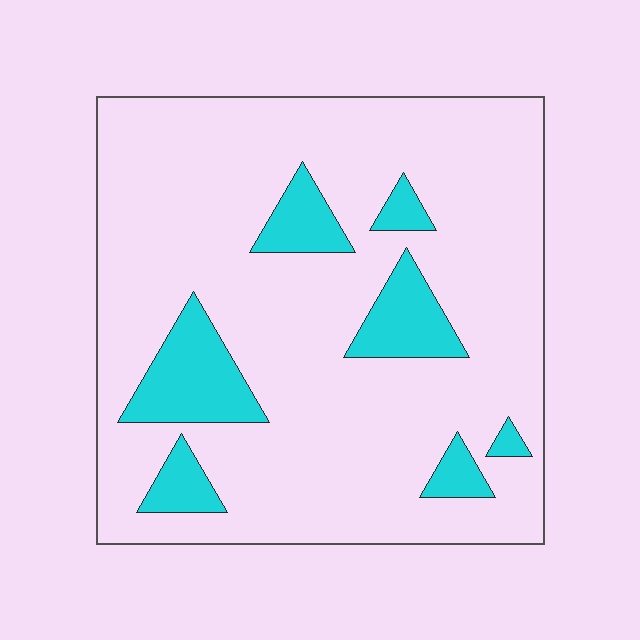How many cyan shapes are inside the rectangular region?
7.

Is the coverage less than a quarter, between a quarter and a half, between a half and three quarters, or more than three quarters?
Less than a quarter.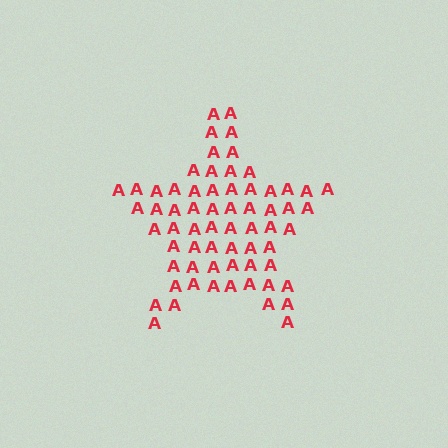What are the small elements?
The small elements are letter A's.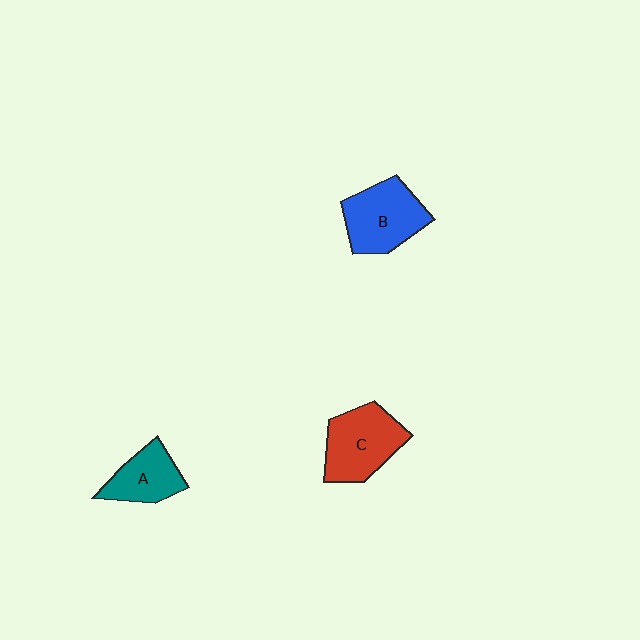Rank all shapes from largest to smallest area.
From largest to smallest: C (red), B (blue), A (teal).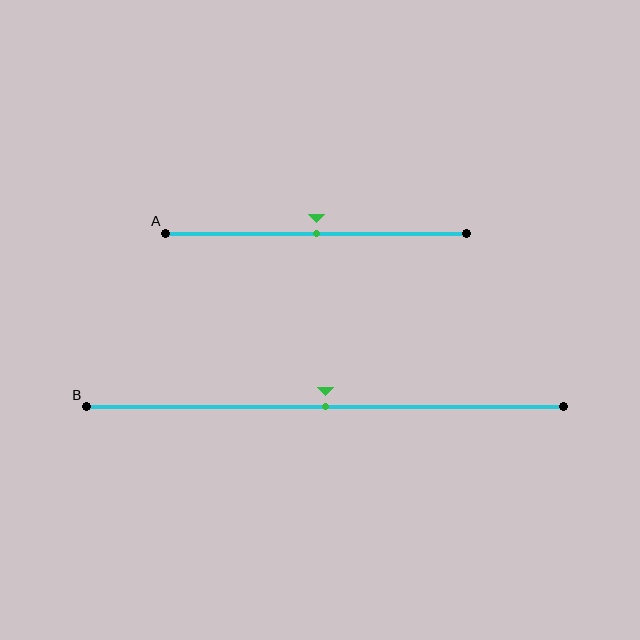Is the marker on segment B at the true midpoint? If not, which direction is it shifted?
Yes, the marker on segment B is at the true midpoint.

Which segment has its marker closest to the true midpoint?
Segment A has its marker closest to the true midpoint.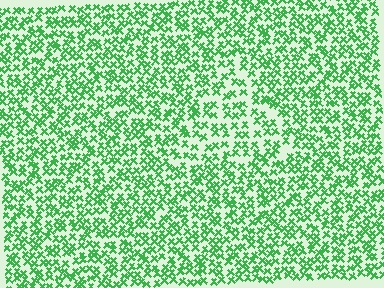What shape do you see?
I see a triangle.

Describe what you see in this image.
The image contains small green elements arranged at two different densities. A triangle-shaped region is visible where the elements are less densely packed than the surrounding area.